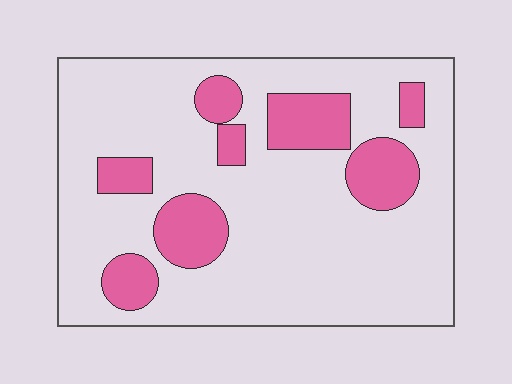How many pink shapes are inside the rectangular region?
8.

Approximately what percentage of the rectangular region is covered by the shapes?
Approximately 20%.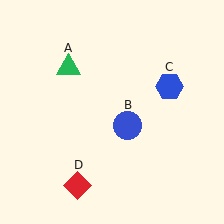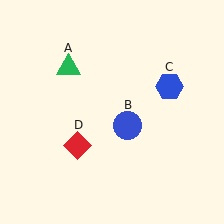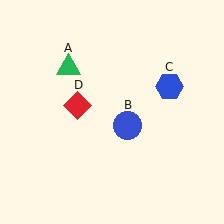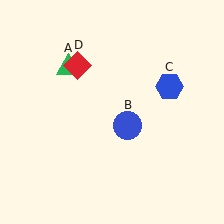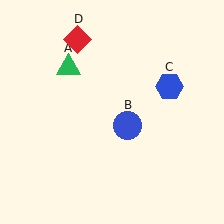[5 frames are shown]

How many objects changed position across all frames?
1 object changed position: red diamond (object D).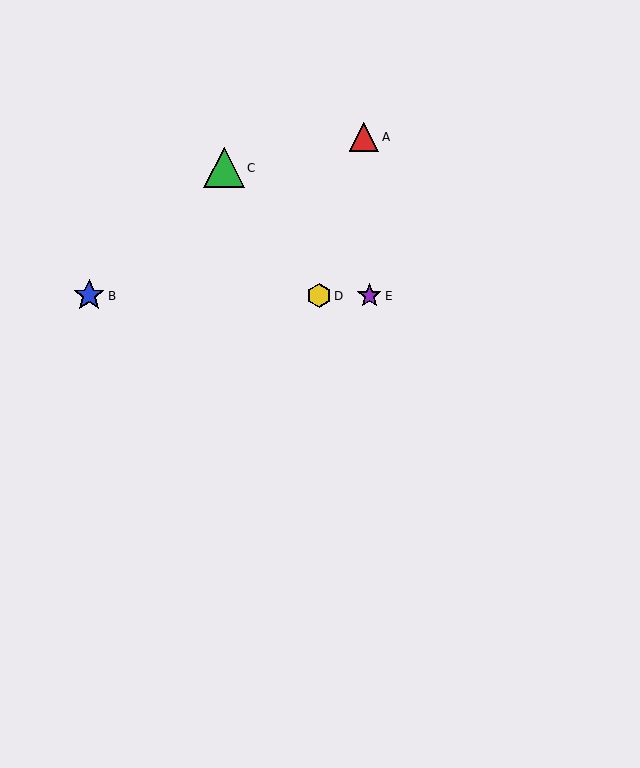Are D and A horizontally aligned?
No, D is at y≈296 and A is at y≈137.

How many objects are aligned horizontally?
3 objects (B, D, E) are aligned horizontally.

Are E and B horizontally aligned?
Yes, both are at y≈296.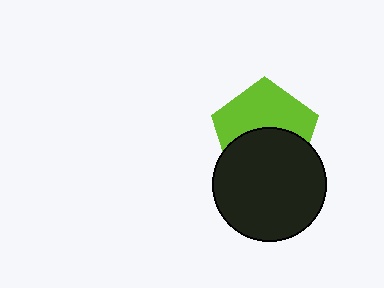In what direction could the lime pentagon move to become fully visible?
The lime pentagon could move up. That would shift it out from behind the black circle entirely.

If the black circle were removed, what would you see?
You would see the complete lime pentagon.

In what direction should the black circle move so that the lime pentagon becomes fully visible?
The black circle should move down. That is the shortest direction to clear the overlap and leave the lime pentagon fully visible.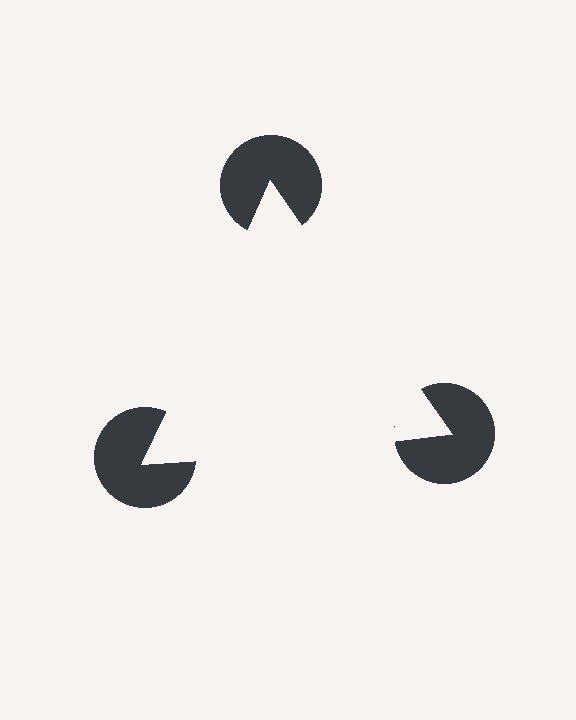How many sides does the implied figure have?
3 sides.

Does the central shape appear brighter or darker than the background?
It typically appears slightly brighter than the background, even though no actual brightness change is drawn.